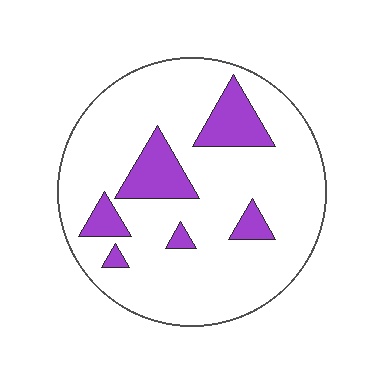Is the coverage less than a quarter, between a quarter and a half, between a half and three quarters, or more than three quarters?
Less than a quarter.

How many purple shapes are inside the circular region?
6.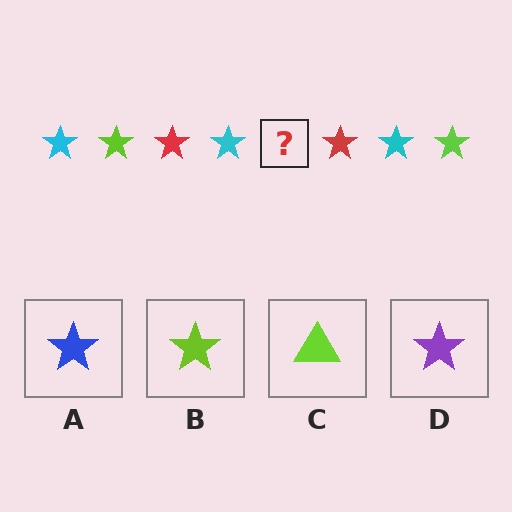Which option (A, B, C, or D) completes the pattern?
B.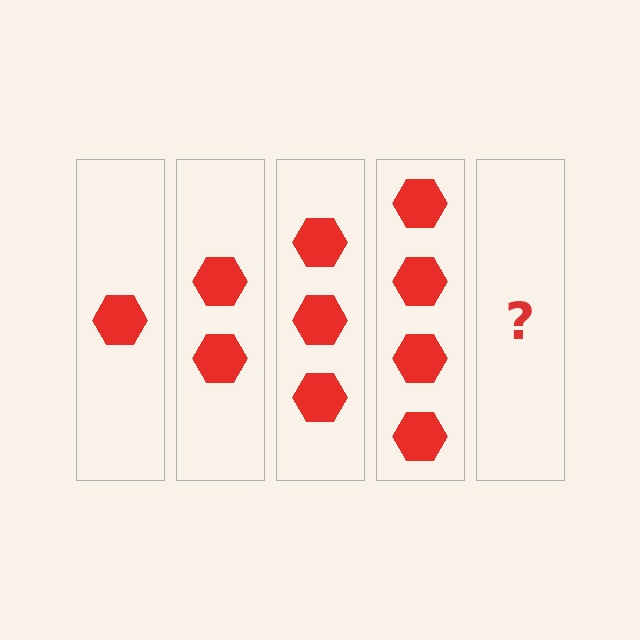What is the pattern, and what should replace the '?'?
The pattern is that each step adds one more hexagon. The '?' should be 5 hexagons.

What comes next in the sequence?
The next element should be 5 hexagons.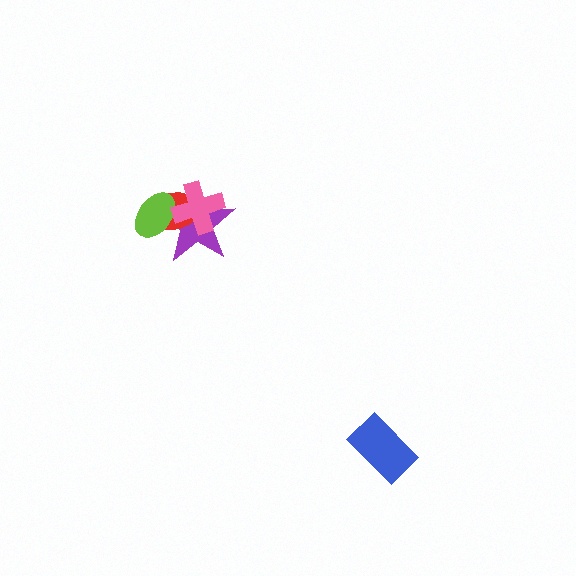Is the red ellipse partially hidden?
Yes, it is partially covered by another shape.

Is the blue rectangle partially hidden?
No, no other shape covers it.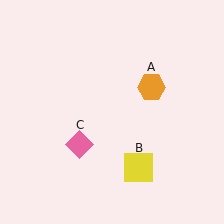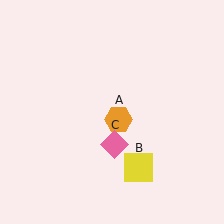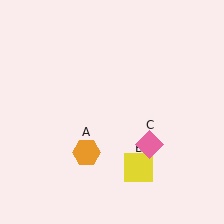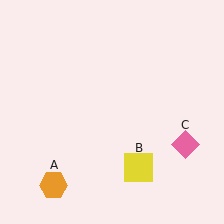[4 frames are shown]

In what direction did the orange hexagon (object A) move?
The orange hexagon (object A) moved down and to the left.